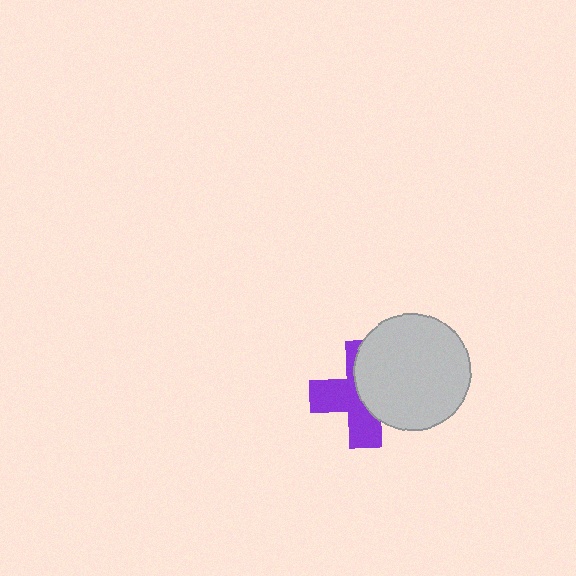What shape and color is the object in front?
The object in front is a light gray circle.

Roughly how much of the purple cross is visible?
About half of it is visible (roughly 52%).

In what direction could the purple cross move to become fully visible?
The purple cross could move left. That would shift it out from behind the light gray circle entirely.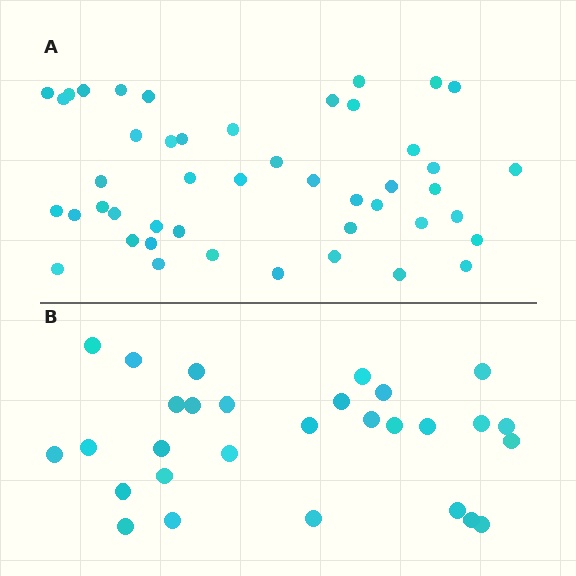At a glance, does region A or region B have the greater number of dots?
Region A (the top region) has more dots.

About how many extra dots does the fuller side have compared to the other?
Region A has approximately 15 more dots than region B.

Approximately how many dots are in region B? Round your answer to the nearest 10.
About 30 dots. (The exact count is 29, which rounds to 30.)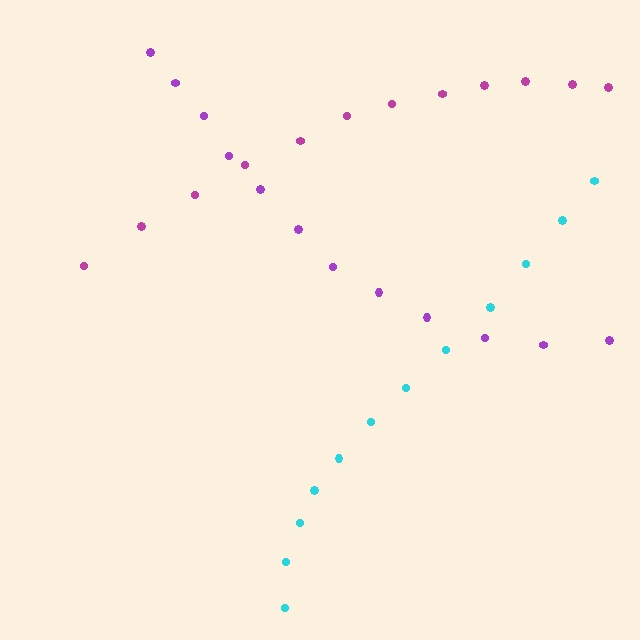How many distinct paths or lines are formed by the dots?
There are 3 distinct paths.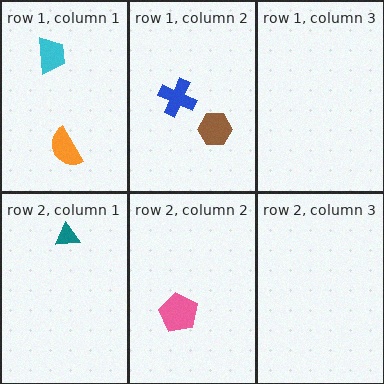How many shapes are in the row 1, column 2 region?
2.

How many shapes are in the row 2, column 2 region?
1.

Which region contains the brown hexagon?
The row 1, column 2 region.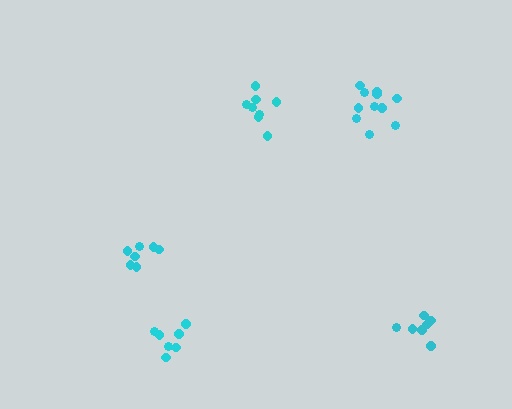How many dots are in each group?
Group 1: 7 dots, Group 2: 11 dots, Group 3: 7 dots, Group 4: 8 dots, Group 5: 7 dots (40 total).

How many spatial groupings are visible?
There are 5 spatial groupings.